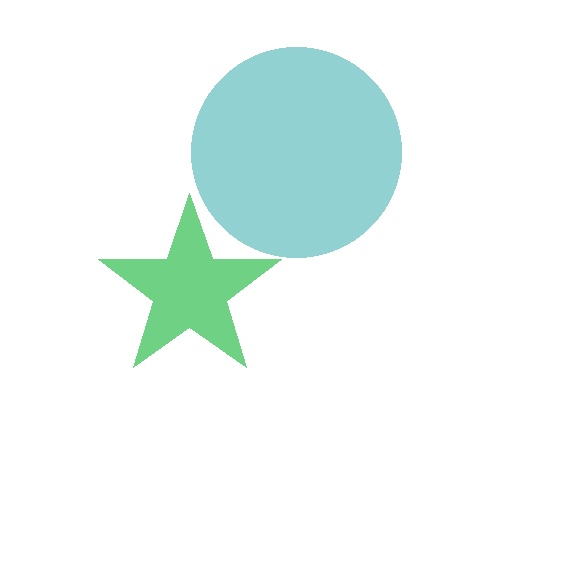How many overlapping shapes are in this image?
There are 2 overlapping shapes in the image.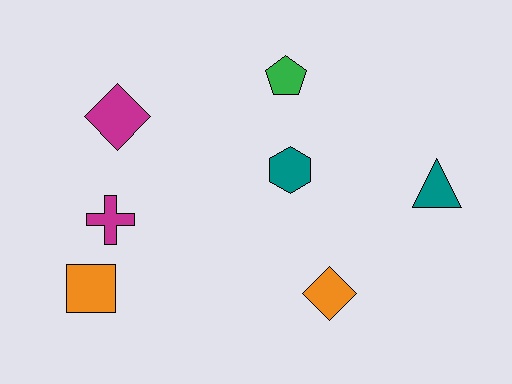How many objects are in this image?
There are 7 objects.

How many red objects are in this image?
There are no red objects.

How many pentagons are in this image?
There is 1 pentagon.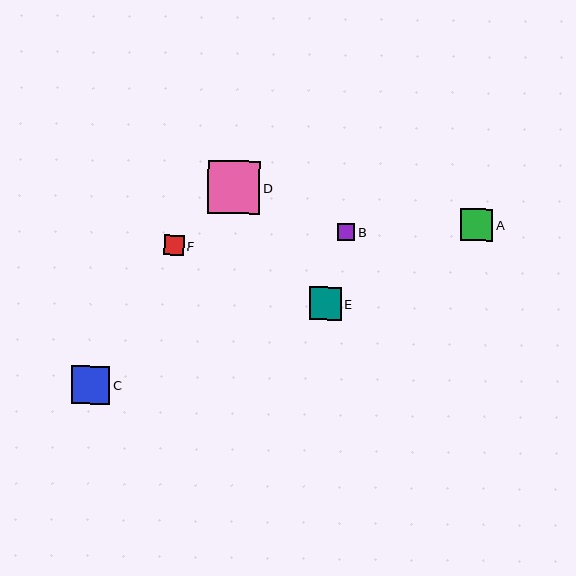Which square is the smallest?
Square B is the smallest with a size of approximately 17 pixels.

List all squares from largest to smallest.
From largest to smallest: D, C, A, E, F, B.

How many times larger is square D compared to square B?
Square D is approximately 3.0 times the size of square B.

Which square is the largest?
Square D is the largest with a size of approximately 53 pixels.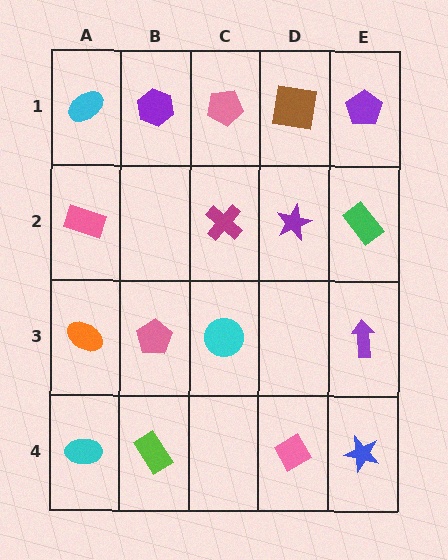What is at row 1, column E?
A purple pentagon.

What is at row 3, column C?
A cyan circle.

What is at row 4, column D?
A pink diamond.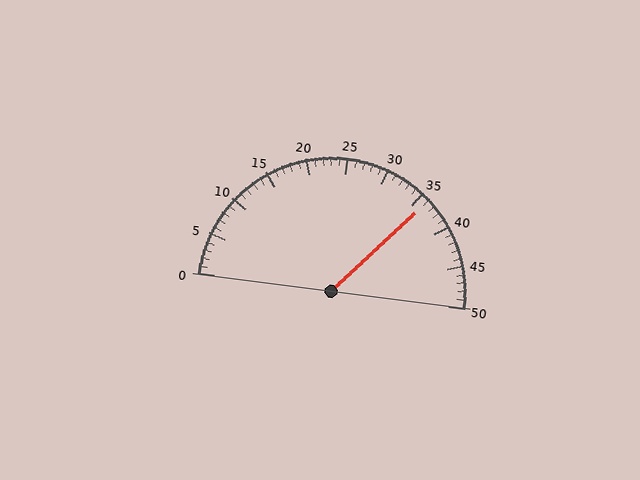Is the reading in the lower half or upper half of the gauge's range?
The reading is in the upper half of the range (0 to 50).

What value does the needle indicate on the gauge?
The needle indicates approximately 36.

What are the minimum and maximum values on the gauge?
The gauge ranges from 0 to 50.